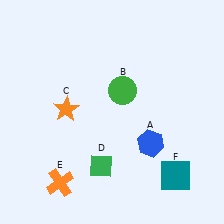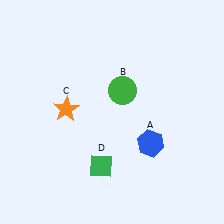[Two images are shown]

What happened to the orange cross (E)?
The orange cross (E) was removed in Image 2. It was in the bottom-left area of Image 1.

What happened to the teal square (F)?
The teal square (F) was removed in Image 2. It was in the bottom-right area of Image 1.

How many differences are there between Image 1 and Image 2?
There are 2 differences between the two images.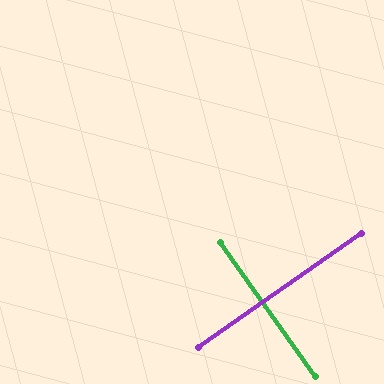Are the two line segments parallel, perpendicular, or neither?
Perpendicular — they meet at approximately 89°.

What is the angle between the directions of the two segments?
Approximately 89 degrees.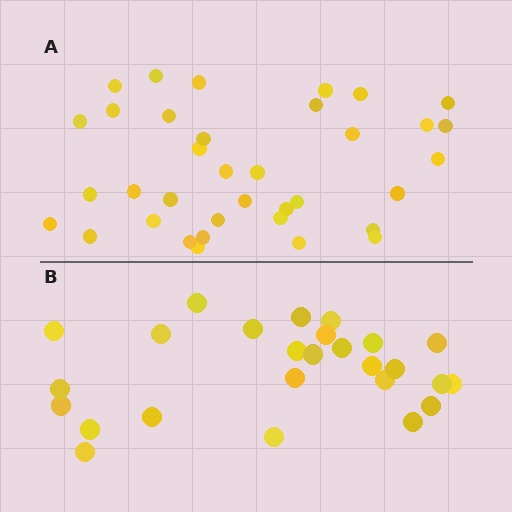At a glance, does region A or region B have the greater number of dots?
Region A (the top region) has more dots.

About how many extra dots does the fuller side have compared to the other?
Region A has roughly 10 or so more dots than region B.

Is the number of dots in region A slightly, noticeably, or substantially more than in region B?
Region A has noticeably more, but not dramatically so. The ratio is roughly 1.4 to 1.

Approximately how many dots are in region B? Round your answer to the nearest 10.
About 30 dots. (The exact count is 26, which rounds to 30.)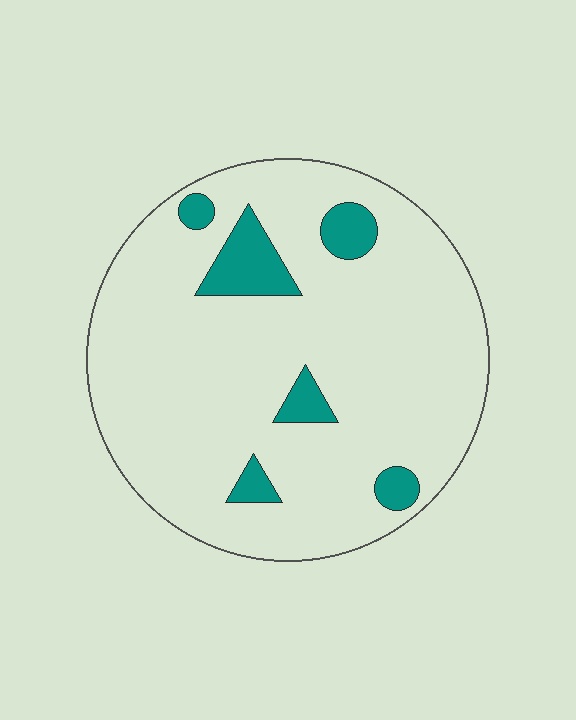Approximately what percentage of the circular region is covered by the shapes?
Approximately 10%.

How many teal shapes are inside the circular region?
6.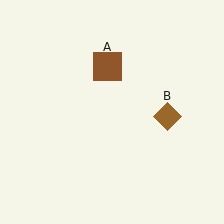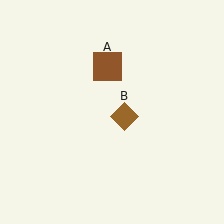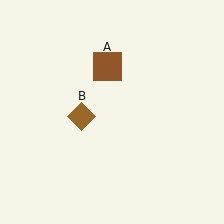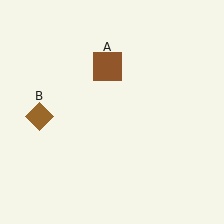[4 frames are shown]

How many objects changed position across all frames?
1 object changed position: brown diamond (object B).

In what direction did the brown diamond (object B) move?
The brown diamond (object B) moved left.